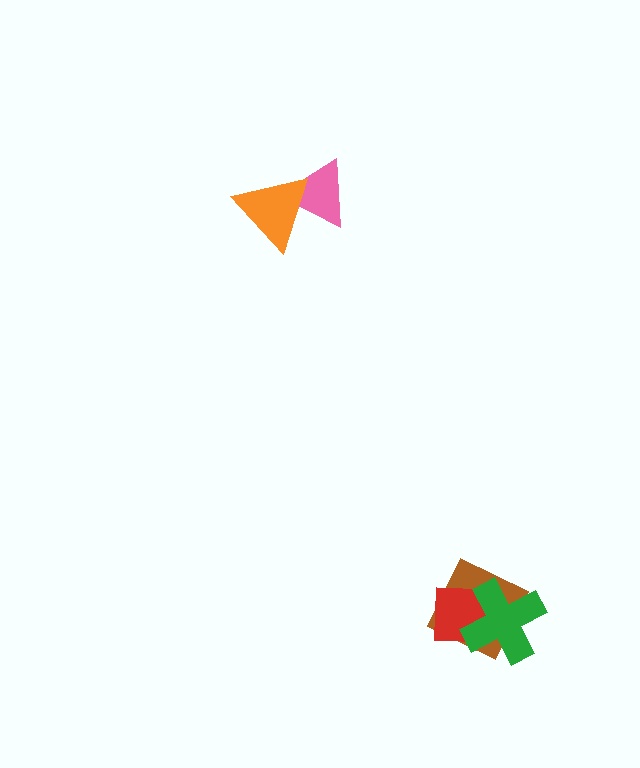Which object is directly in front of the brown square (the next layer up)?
The red square is directly in front of the brown square.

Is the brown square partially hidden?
Yes, it is partially covered by another shape.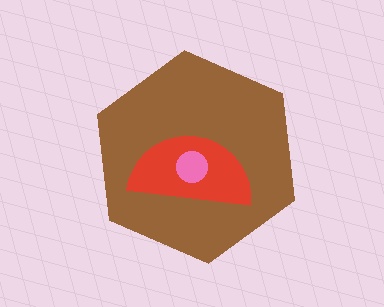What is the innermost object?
The pink circle.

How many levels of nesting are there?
3.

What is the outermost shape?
The brown hexagon.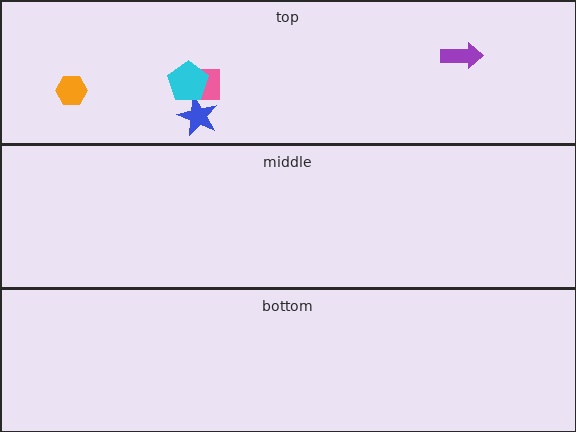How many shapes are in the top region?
5.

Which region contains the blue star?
The top region.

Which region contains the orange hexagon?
The top region.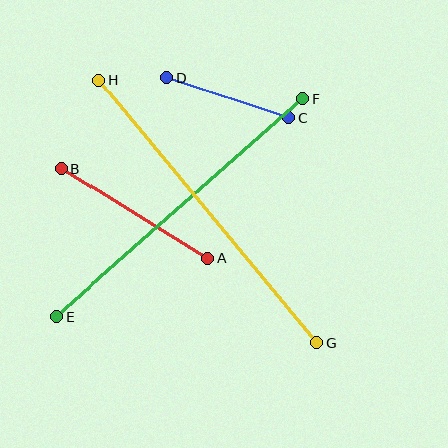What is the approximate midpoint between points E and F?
The midpoint is at approximately (179, 208) pixels.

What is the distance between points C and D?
The distance is approximately 128 pixels.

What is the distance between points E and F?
The distance is approximately 328 pixels.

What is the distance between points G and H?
The distance is approximately 341 pixels.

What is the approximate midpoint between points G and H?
The midpoint is at approximately (208, 212) pixels.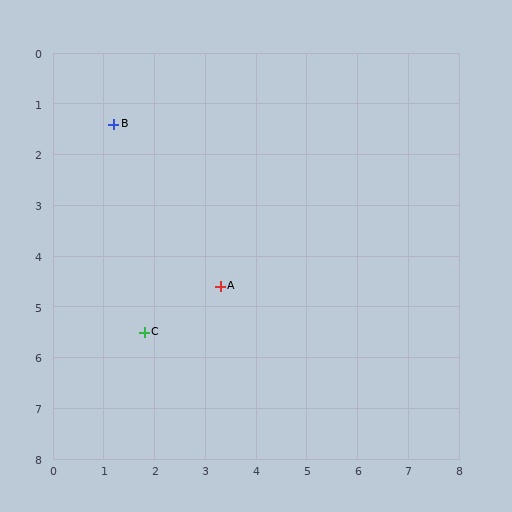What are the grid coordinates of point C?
Point C is at approximately (1.8, 5.5).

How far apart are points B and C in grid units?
Points B and C are about 4.1 grid units apart.